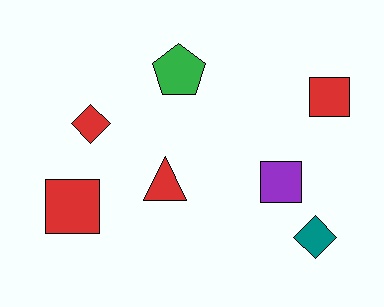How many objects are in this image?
There are 7 objects.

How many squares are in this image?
There are 3 squares.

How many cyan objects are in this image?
There are no cyan objects.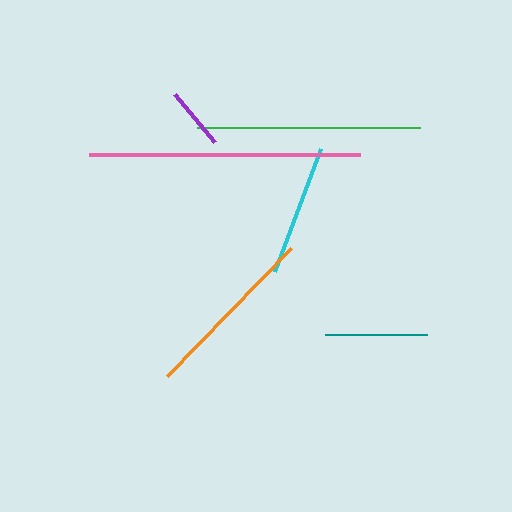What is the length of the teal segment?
The teal segment is approximately 102 pixels long.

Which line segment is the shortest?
The purple line is the shortest at approximately 62 pixels.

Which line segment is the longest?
The pink line is the longest at approximately 271 pixels.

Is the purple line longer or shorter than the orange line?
The orange line is longer than the purple line.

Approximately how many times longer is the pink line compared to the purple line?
The pink line is approximately 4.3 times the length of the purple line.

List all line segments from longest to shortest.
From longest to shortest: pink, green, orange, cyan, teal, purple.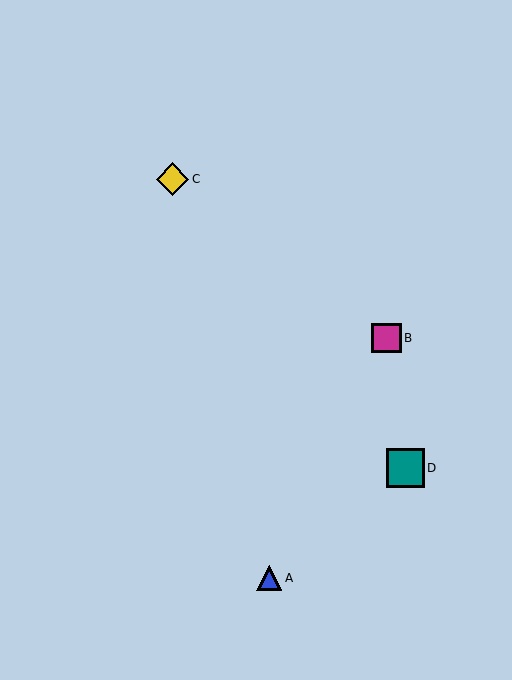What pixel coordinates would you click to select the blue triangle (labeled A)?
Click at (269, 578) to select the blue triangle A.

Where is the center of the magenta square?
The center of the magenta square is at (386, 338).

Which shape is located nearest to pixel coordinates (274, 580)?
The blue triangle (labeled A) at (269, 578) is nearest to that location.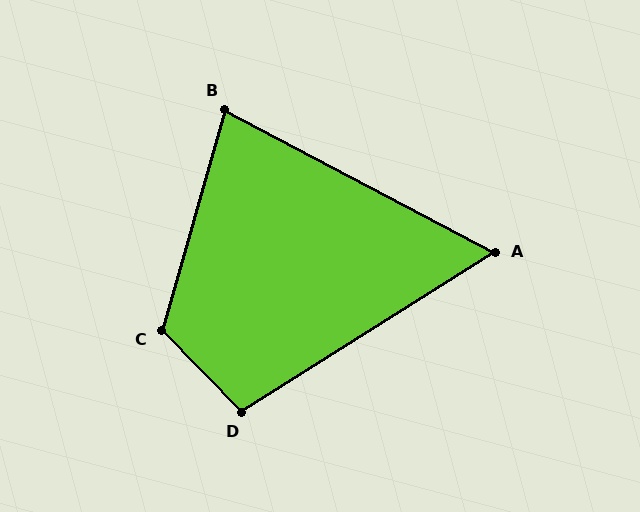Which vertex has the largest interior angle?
C, at approximately 120 degrees.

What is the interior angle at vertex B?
Approximately 78 degrees (acute).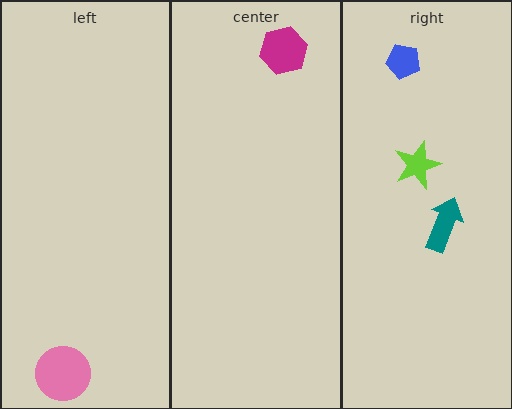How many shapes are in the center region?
1.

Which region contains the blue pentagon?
The right region.